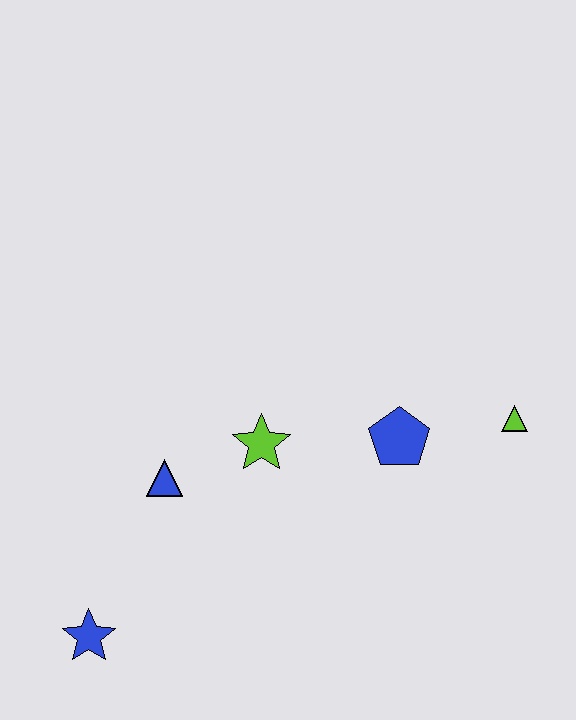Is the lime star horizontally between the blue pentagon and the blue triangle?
Yes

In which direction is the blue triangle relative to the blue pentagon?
The blue triangle is to the left of the blue pentagon.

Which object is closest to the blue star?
The blue triangle is closest to the blue star.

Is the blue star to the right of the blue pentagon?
No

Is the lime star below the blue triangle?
No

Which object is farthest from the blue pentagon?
The blue star is farthest from the blue pentagon.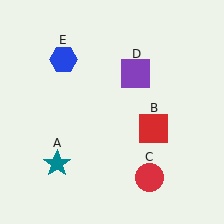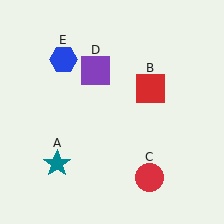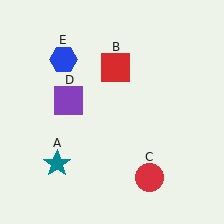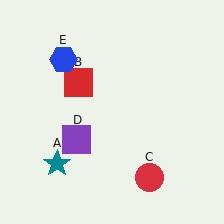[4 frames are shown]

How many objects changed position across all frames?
2 objects changed position: red square (object B), purple square (object D).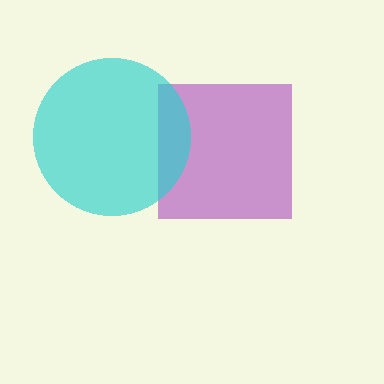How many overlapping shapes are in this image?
There are 2 overlapping shapes in the image.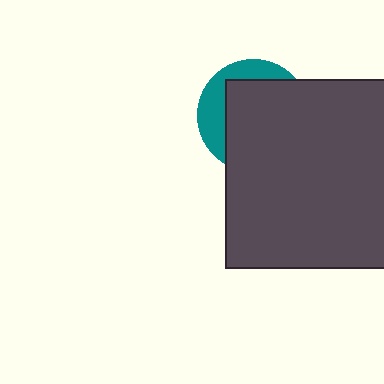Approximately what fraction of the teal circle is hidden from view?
Roughly 69% of the teal circle is hidden behind the dark gray square.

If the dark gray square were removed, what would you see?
You would see the complete teal circle.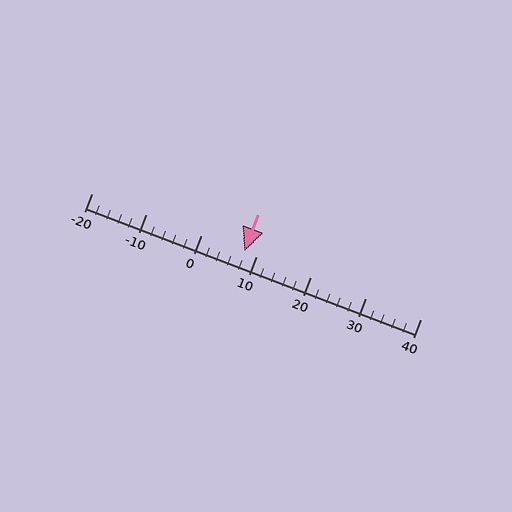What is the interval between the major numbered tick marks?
The major tick marks are spaced 10 units apart.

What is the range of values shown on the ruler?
The ruler shows values from -20 to 40.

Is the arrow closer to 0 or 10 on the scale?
The arrow is closer to 10.